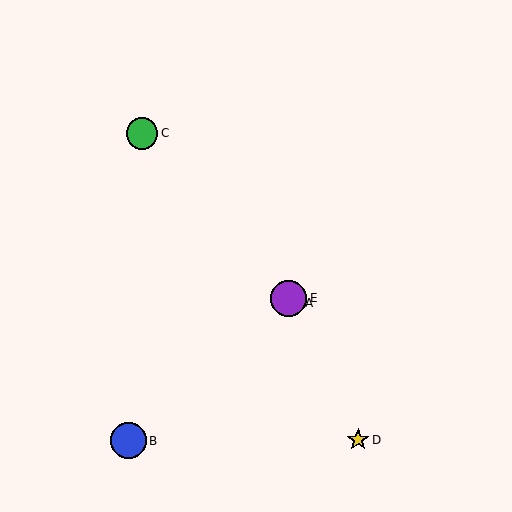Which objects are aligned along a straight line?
Objects A, D, E are aligned along a straight line.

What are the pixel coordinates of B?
Object B is at (128, 441).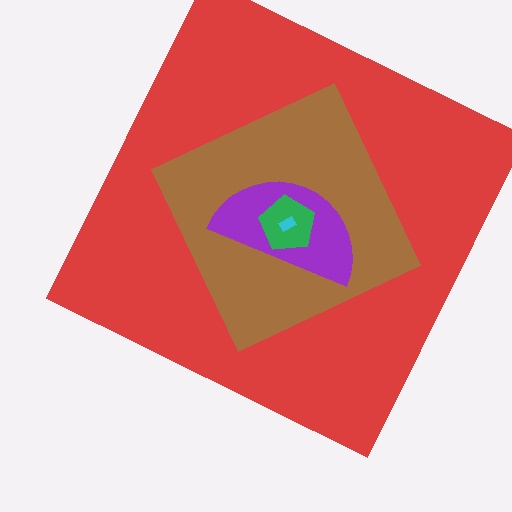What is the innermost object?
The cyan rectangle.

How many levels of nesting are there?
5.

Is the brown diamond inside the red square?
Yes.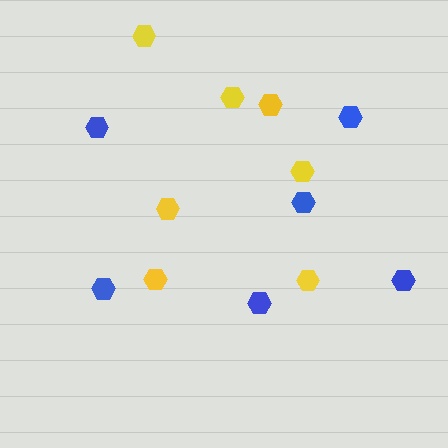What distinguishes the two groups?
There are 2 groups: one group of blue hexagons (6) and one group of yellow hexagons (7).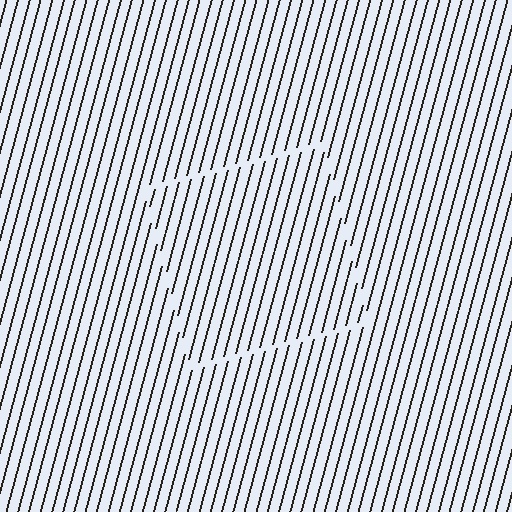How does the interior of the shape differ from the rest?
The interior of the shape contains the same grating, shifted by half a period — the contour is defined by the phase discontinuity where line-ends from the inner and outer gratings abut.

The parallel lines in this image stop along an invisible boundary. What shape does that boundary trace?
An illusory square. The interior of the shape contains the same grating, shifted by half a period — the contour is defined by the phase discontinuity where line-ends from the inner and outer gratings abut.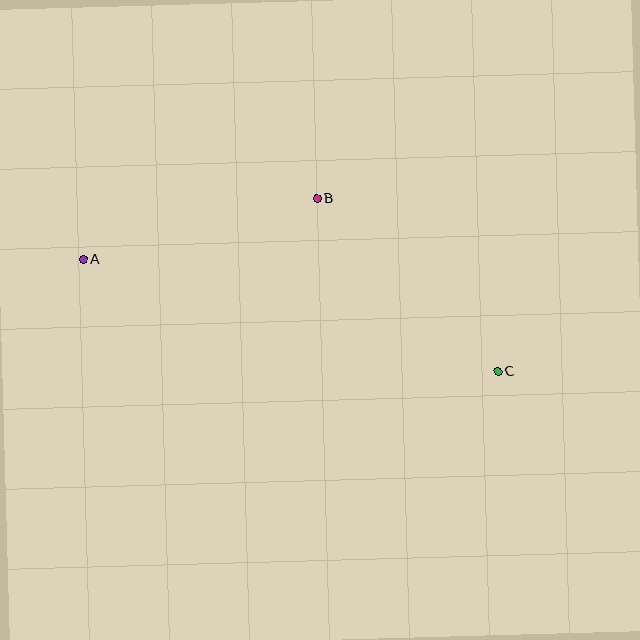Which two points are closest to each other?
Points A and B are closest to each other.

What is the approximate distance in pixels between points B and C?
The distance between B and C is approximately 250 pixels.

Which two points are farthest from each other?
Points A and C are farthest from each other.